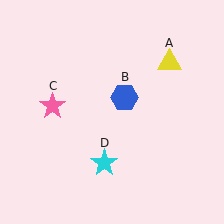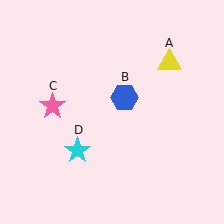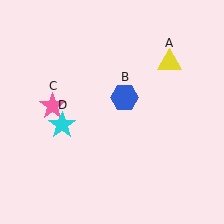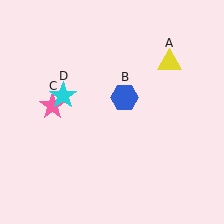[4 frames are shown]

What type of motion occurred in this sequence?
The cyan star (object D) rotated clockwise around the center of the scene.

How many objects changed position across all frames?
1 object changed position: cyan star (object D).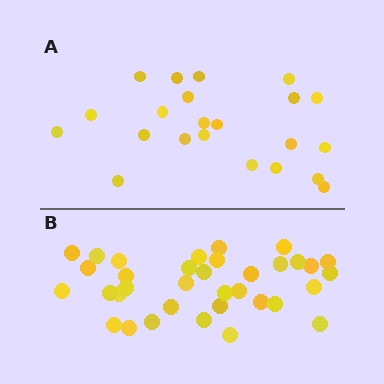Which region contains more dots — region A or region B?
Region B (the bottom region) has more dots.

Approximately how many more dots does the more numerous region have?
Region B has approximately 15 more dots than region A.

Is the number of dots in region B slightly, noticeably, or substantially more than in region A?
Region B has substantially more. The ratio is roughly 1.6 to 1.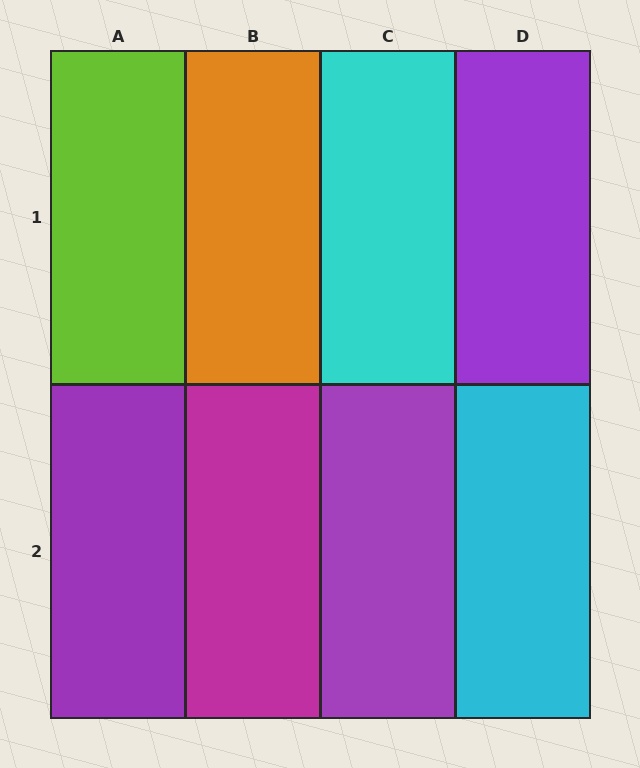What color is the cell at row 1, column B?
Orange.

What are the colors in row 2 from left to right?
Purple, magenta, purple, cyan.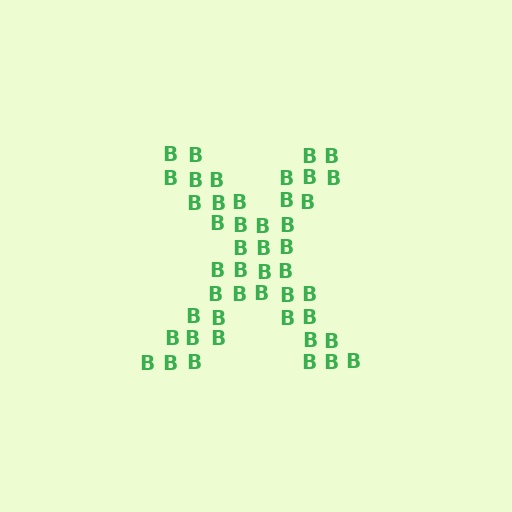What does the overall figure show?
The overall figure shows the letter X.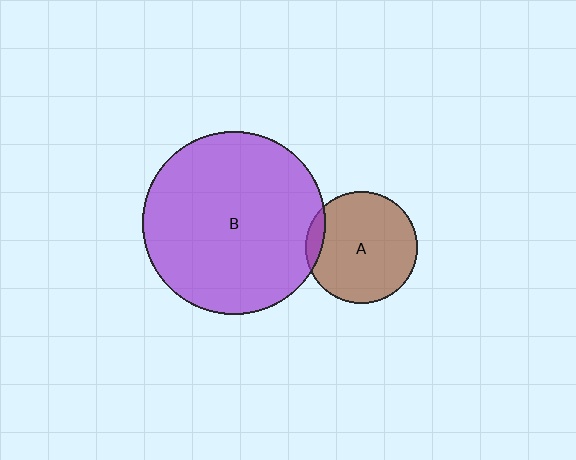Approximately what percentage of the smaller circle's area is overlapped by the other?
Approximately 10%.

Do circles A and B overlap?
Yes.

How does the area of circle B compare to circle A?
Approximately 2.7 times.